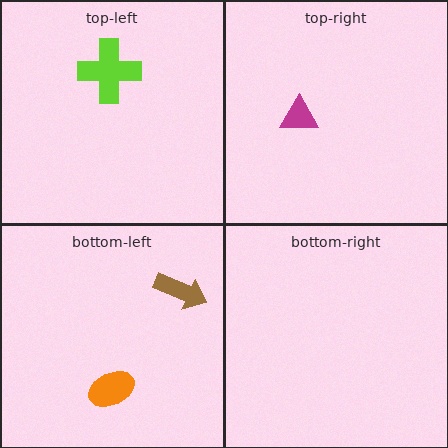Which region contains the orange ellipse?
The bottom-left region.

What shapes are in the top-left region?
The lime cross.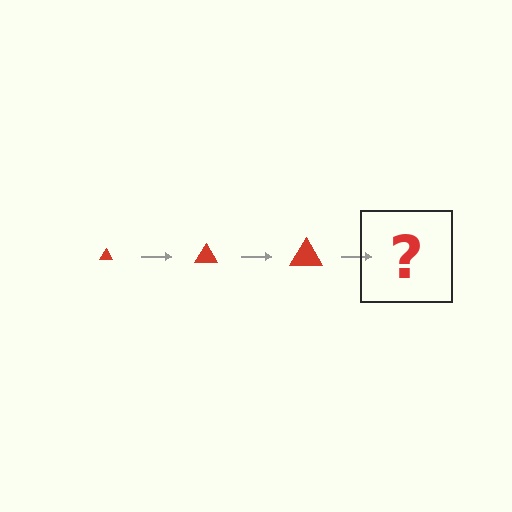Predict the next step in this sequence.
The next step is a red triangle, larger than the previous one.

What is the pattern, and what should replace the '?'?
The pattern is that the triangle gets progressively larger each step. The '?' should be a red triangle, larger than the previous one.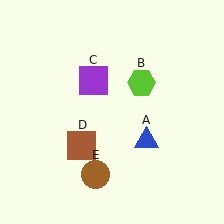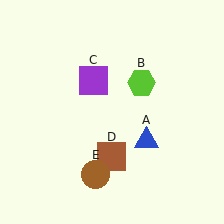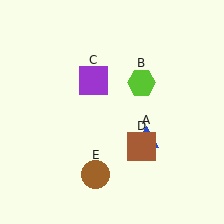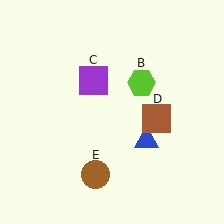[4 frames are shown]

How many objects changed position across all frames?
1 object changed position: brown square (object D).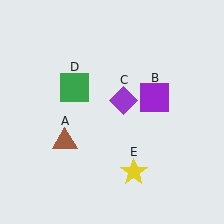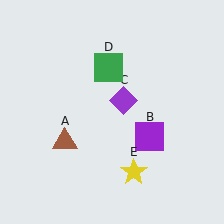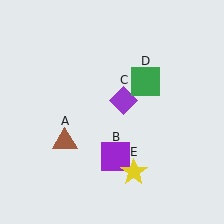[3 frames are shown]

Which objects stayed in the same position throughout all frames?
Brown triangle (object A) and purple diamond (object C) and yellow star (object E) remained stationary.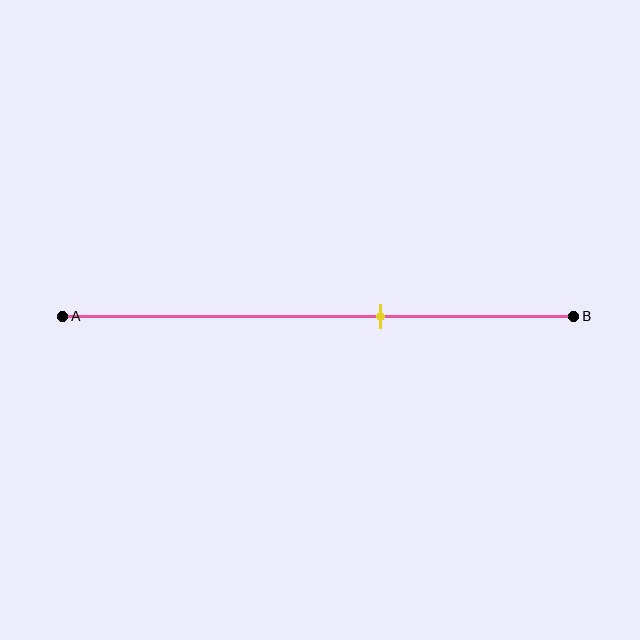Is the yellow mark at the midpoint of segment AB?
No, the mark is at about 60% from A, not at the 50% midpoint.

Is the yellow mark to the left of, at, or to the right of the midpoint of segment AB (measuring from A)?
The yellow mark is to the right of the midpoint of segment AB.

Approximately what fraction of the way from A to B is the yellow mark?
The yellow mark is approximately 60% of the way from A to B.